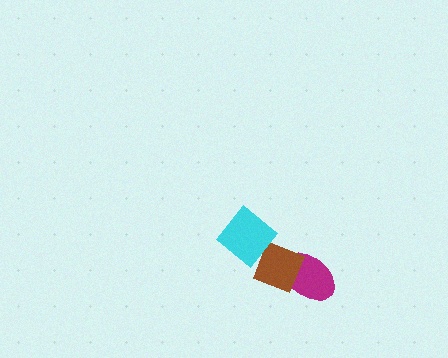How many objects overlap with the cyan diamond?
1 object overlaps with the cyan diamond.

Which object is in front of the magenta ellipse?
The brown diamond is in front of the magenta ellipse.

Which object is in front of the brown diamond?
The cyan diamond is in front of the brown diamond.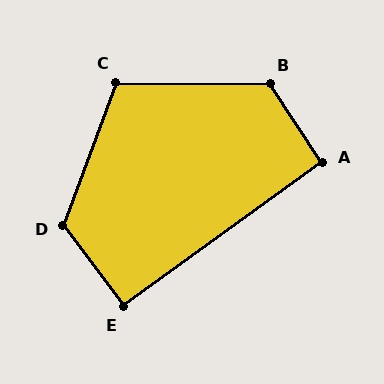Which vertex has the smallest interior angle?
E, at approximately 91 degrees.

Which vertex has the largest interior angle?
B, at approximately 124 degrees.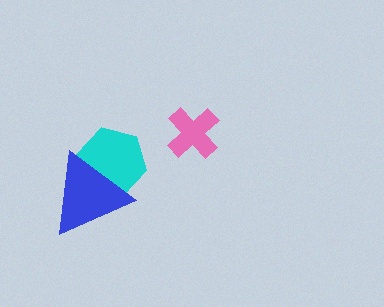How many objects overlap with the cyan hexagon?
1 object overlaps with the cyan hexagon.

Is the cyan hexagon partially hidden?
Yes, it is partially covered by another shape.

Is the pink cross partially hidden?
No, no other shape covers it.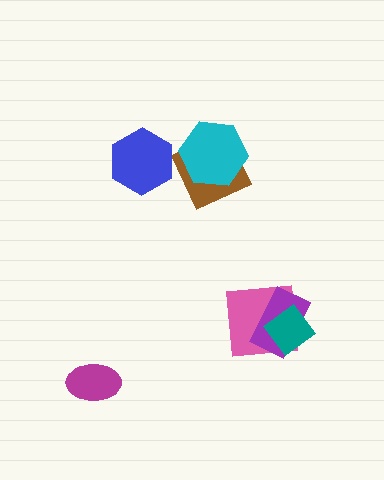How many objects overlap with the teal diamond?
2 objects overlap with the teal diamond.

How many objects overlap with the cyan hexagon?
1 object overlaps with the cyan hexagon.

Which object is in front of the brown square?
The cyan hexagon is in front of the brown square.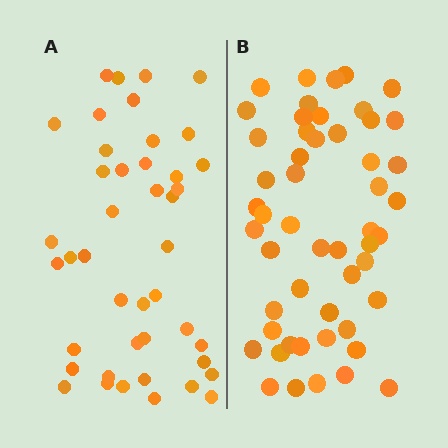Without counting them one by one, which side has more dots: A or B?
Region B (the right region) has more dots.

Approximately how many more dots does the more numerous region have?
Region B has roughly 8 or so more dots than region A.